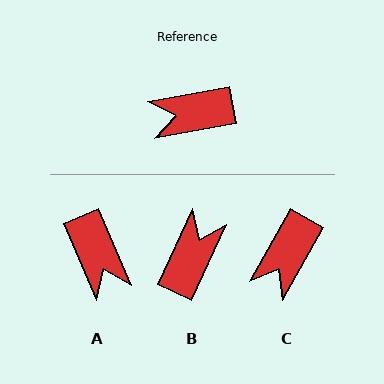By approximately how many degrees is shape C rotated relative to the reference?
Approximately 50 degrees counter-clockwise.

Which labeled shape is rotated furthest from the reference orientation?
B, about 125 degrees away.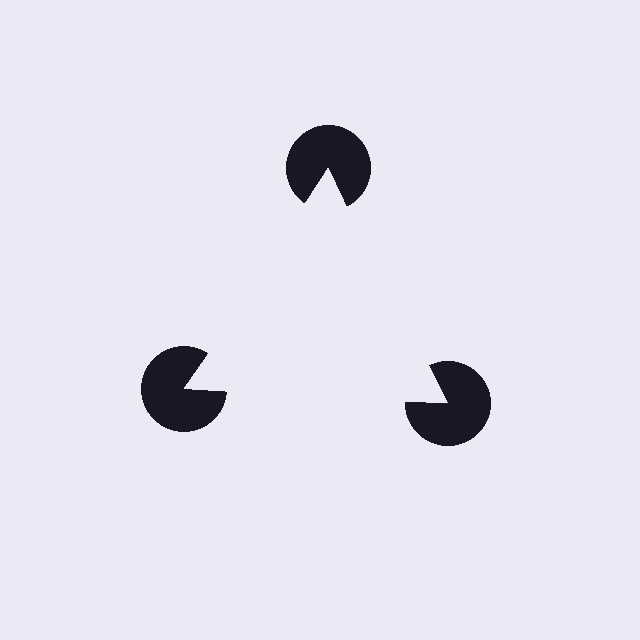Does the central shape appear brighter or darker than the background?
It typically appears slightly brighter than the background, even though no actual brightness change is drawn.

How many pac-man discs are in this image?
There are 3 — one at each vertex of the illusory triangle.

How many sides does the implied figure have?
3 sides.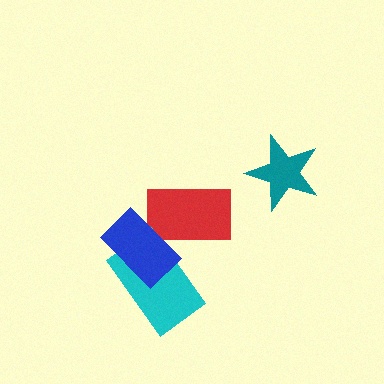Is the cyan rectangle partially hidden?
Yes, it is partially covered by another shape.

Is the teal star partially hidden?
No, no other shape covers it.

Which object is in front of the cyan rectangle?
The blue rectangle is in front of the cyan rectangle.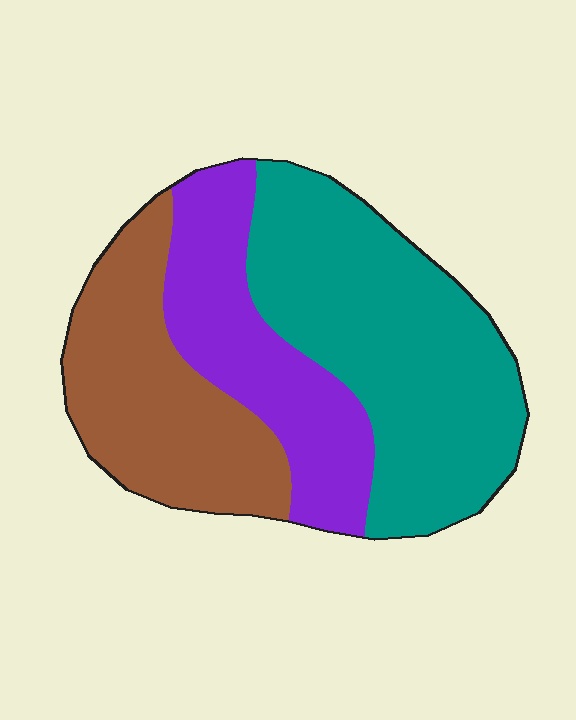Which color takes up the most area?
Teal, at roughly 45%.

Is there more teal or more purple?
Teal.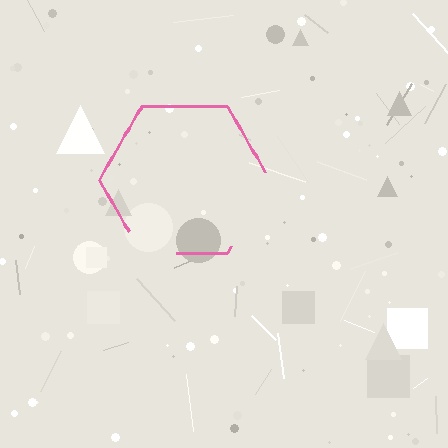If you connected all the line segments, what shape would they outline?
They would outline a hexagon.